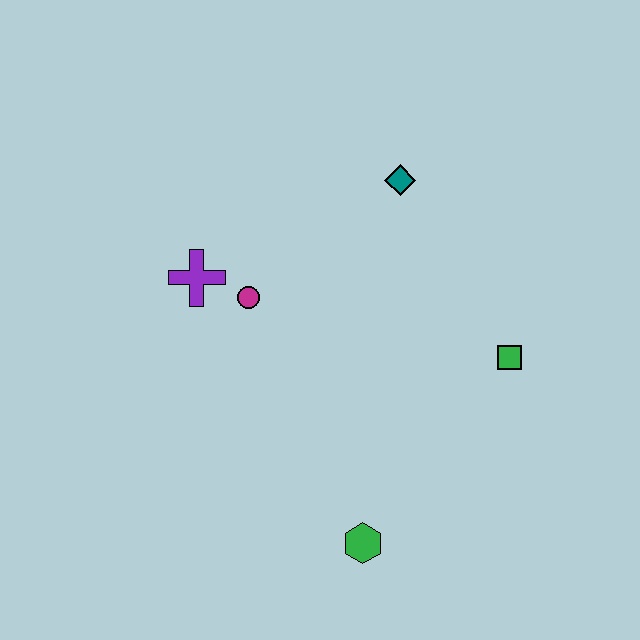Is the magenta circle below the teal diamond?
Yes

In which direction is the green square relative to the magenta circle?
The green square is to the right of the magenta circle.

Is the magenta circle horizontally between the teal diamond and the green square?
No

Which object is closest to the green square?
The teal diamond is closest to the green square.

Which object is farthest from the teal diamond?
The green hexagon is farthest from the teal diamond.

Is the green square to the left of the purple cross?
No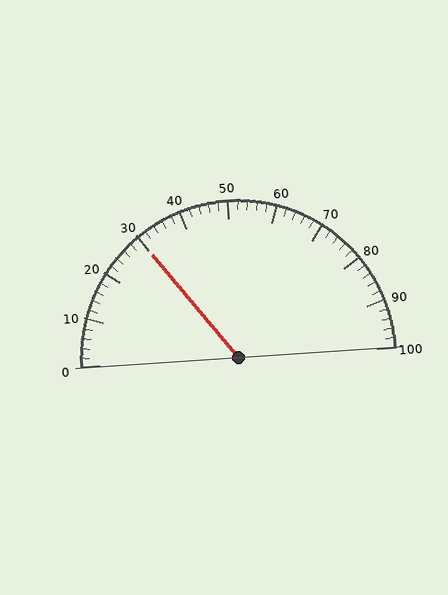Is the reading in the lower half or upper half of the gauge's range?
The reading is in the lower half of the range (0 to 100).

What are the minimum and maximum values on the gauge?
The gauge ranges from 0 to 100.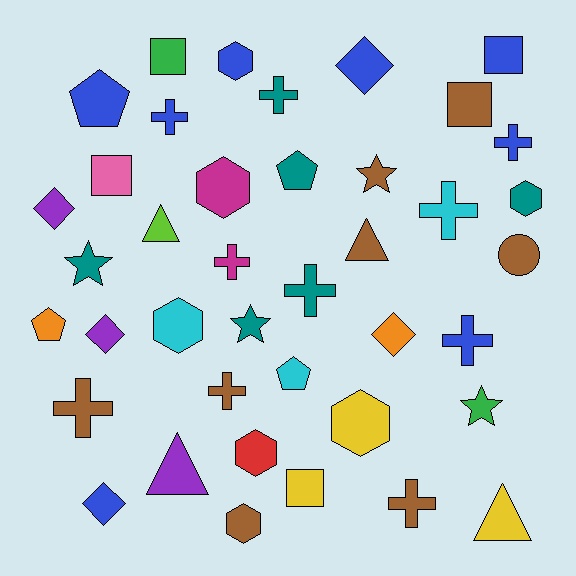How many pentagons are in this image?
There are 4 pentagons.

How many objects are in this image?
There are 40 objects.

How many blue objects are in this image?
There are 8 blue objects.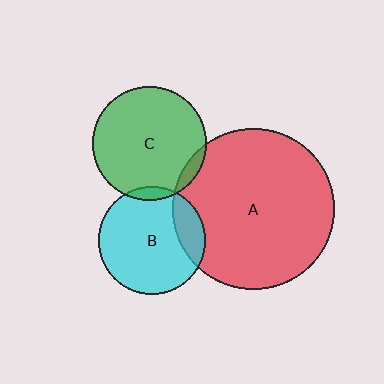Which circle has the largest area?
Circle A (red).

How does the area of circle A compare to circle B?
Approximately 2.3 times.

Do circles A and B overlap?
Yes.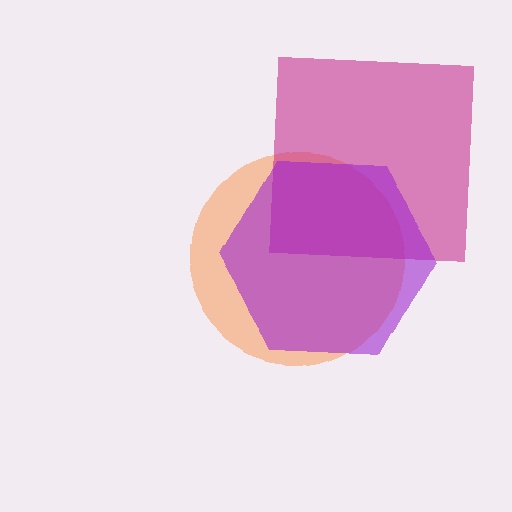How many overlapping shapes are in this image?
There are 3 overlapping shapes in the image.